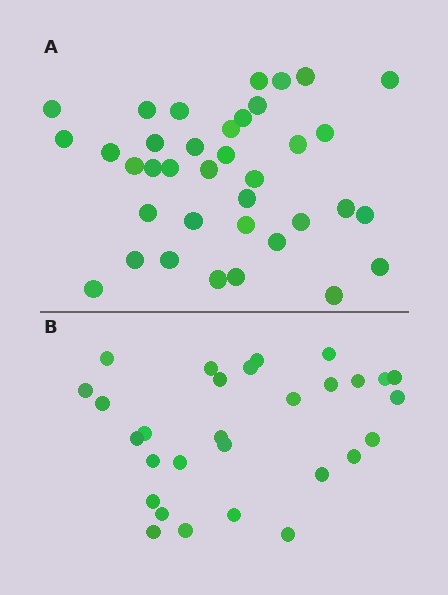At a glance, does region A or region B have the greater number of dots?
Region A (the top region) has more dots.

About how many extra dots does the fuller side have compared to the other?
Region A has roughly 8 or so more dots than region B.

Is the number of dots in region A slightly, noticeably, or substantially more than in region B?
Region A has noticeably more, but not dramatically so. The ratio is roughly 1.3 to 1.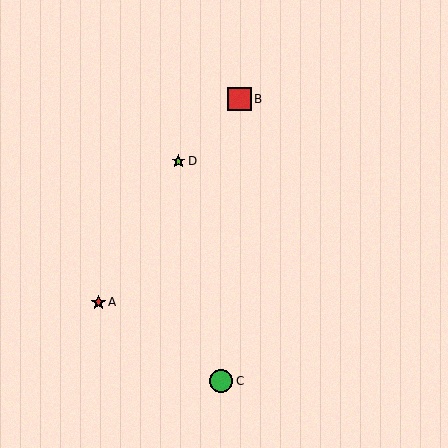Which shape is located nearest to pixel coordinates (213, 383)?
The green circle (labeled C) at (221, 381) is nearest to that location.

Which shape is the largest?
The red square (labeled B) is the largest.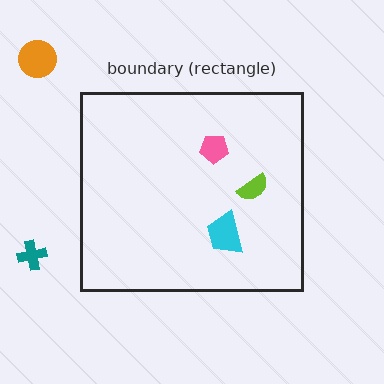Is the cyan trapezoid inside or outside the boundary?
Inside.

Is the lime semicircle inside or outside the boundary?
Inside.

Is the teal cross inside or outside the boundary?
Outside.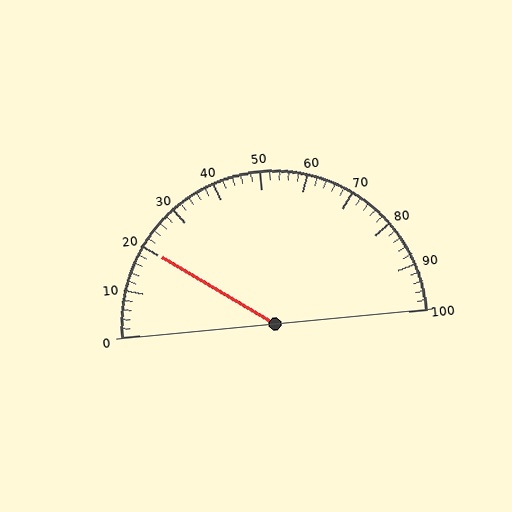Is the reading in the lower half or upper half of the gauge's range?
The reading is in the lower half of the range (0 to 100).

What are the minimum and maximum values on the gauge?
The gauge ranges from 0 to 100.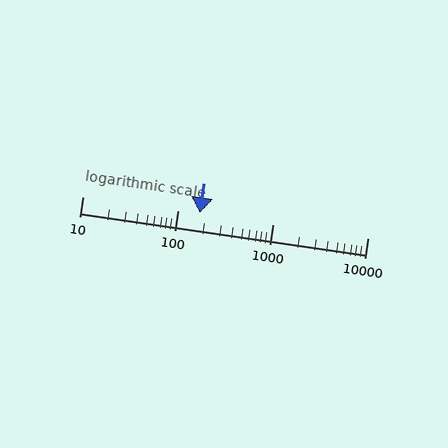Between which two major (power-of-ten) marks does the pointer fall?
The pointer is between 100 and 1000.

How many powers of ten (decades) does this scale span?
The scale spans 3 decades, from 10 to 10000.